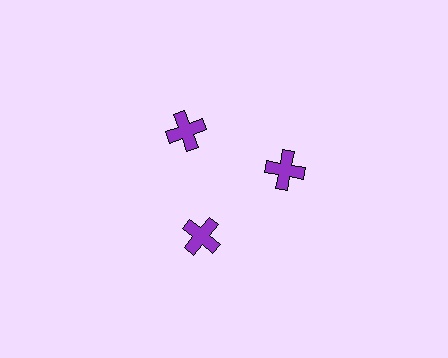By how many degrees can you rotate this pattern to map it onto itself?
The pattern maps onto itself every 120 degrees of rotation.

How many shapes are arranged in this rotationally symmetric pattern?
There are 3 shapes, arranged in 3 groups of 1.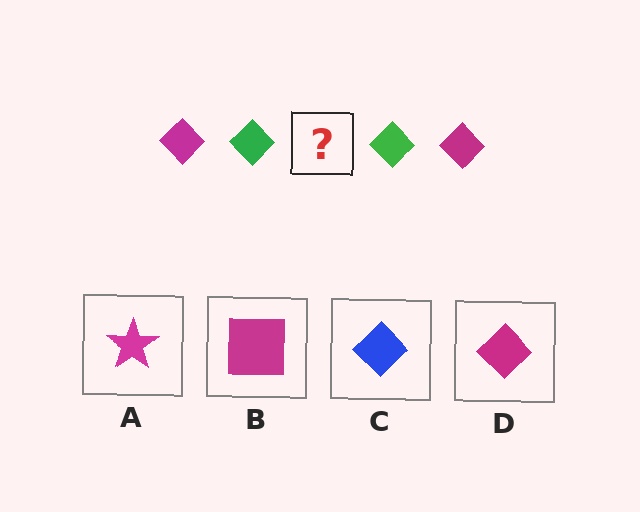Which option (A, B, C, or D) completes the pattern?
D.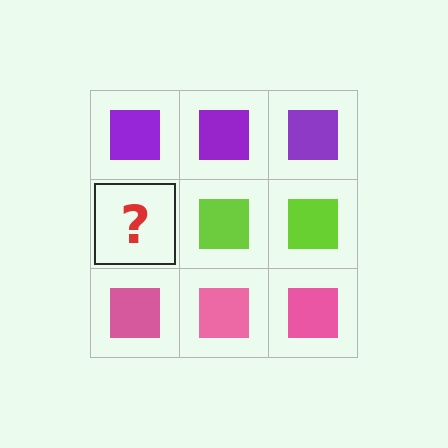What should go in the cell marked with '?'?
The missing cell should contain a lime square.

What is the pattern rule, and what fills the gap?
The rule is that each row has a consistent color. The gap should be filled with a lime square.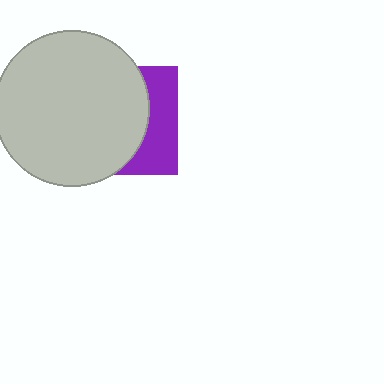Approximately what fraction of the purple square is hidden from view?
Roughly 67% of the purple square is hidden behind the light gray circle.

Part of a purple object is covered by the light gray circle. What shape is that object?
It is a square.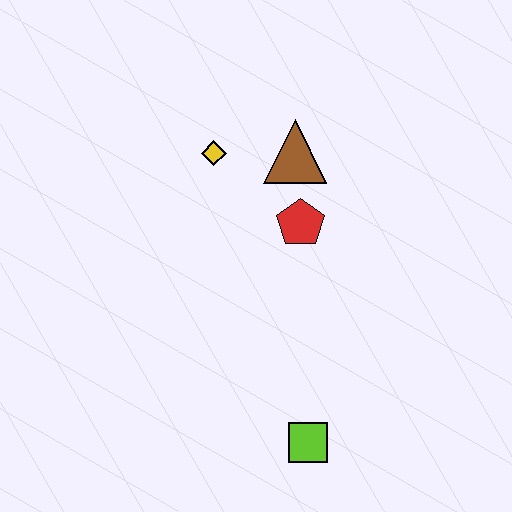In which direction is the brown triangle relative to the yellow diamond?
The brown triangle is to the right of the yellow diamond.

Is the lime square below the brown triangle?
Yes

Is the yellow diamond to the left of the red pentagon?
Yes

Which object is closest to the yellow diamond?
The brown triangle is closest to the yellow diamond.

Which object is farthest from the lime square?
The yellow diamond is farthest from the lime square.